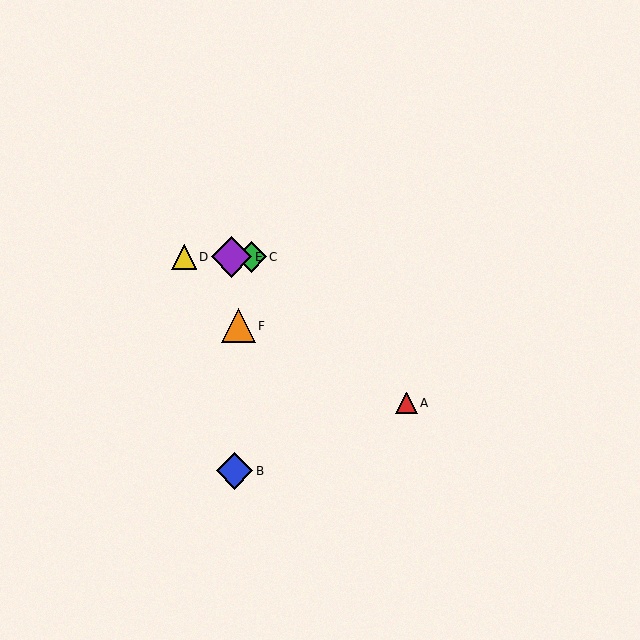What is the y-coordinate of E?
Object E is at y≈257.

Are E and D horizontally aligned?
Yes, both are at y≈257.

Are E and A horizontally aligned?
No, E is at y≈257 and A is at y≈403.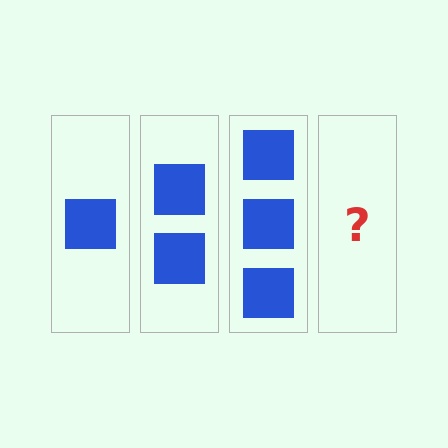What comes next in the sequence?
The next element should be 4 squares.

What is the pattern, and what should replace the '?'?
The pattern is that each step adds one more square. The '?' should be 4 squares.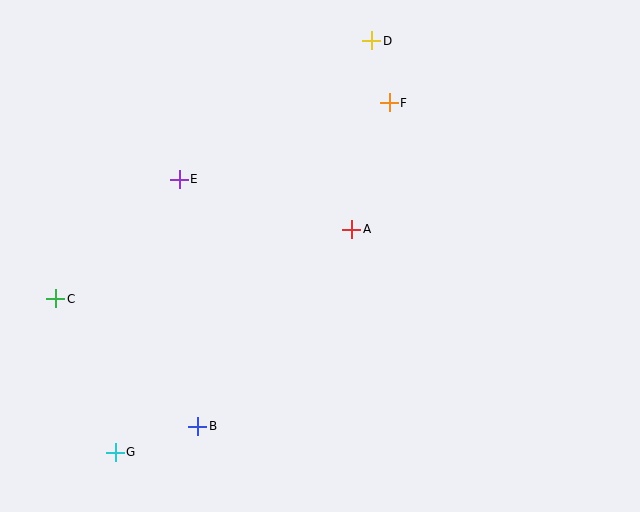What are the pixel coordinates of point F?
Point F is at (389, 103).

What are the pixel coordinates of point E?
Point E is at (179, 179).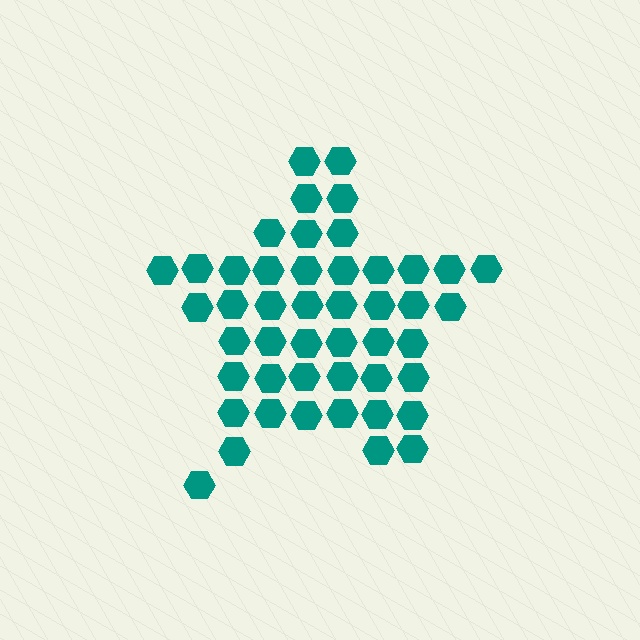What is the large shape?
The large shape is a star.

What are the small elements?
The small elements are hexagons.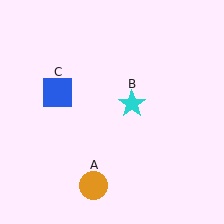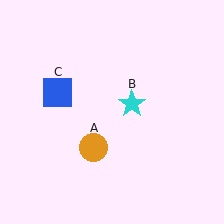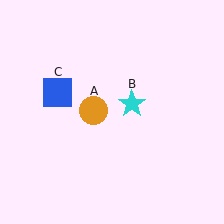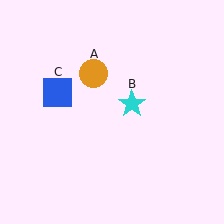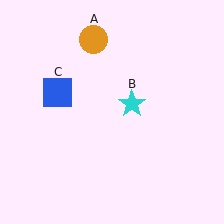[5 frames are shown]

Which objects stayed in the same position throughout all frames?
Cyan star (object B) and blue square (object C) remained stationary.